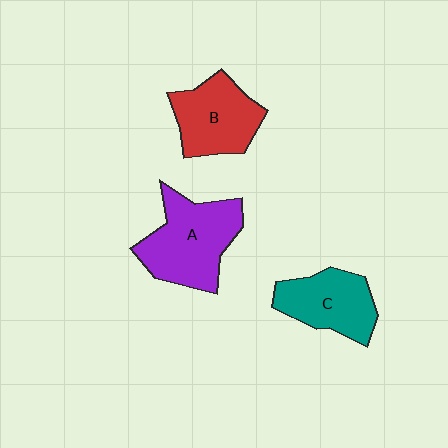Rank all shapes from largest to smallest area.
From largest to smallest: A (purple), B (red), C (teal).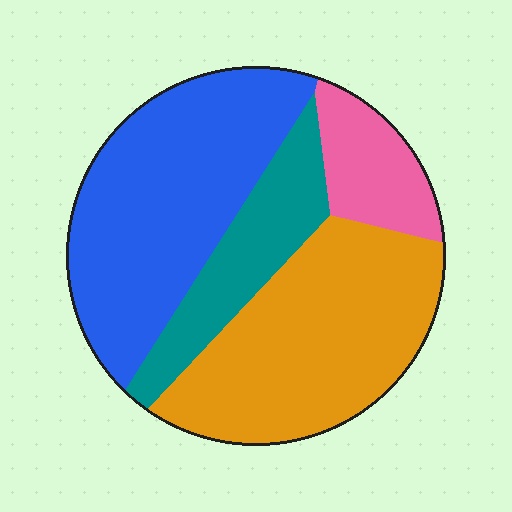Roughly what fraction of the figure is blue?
Blue takes up about three eighths (3/8) of the figure.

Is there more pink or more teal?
Teal.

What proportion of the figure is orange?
Orange takes up between a third and a half of the figure.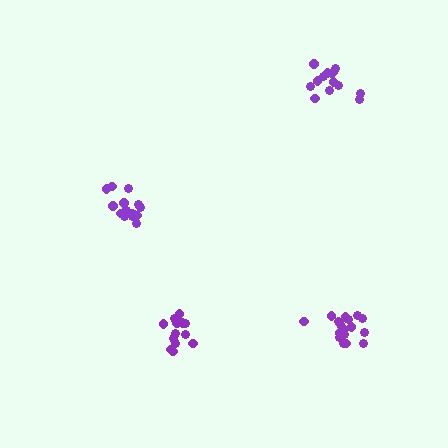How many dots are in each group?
Group 1: 15 dots, Group 2: 14 dots, Group 3: 18 dots, Group 4: 14 dots (61 total).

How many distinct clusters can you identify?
There are 4 distinct clusters.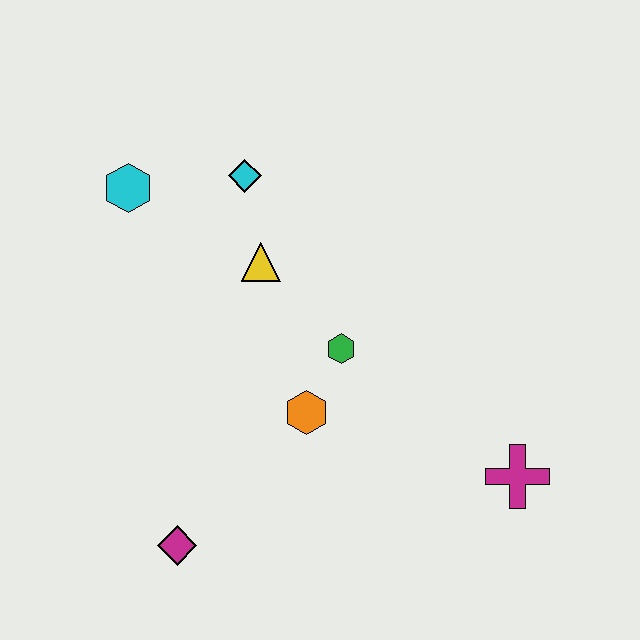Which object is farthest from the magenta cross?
The cyan hexagon is farthest from the magenta cross.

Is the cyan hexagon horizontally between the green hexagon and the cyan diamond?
No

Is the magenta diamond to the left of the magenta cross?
Yes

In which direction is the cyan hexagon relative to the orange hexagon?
The cyan hexagon is above the orange hexagon.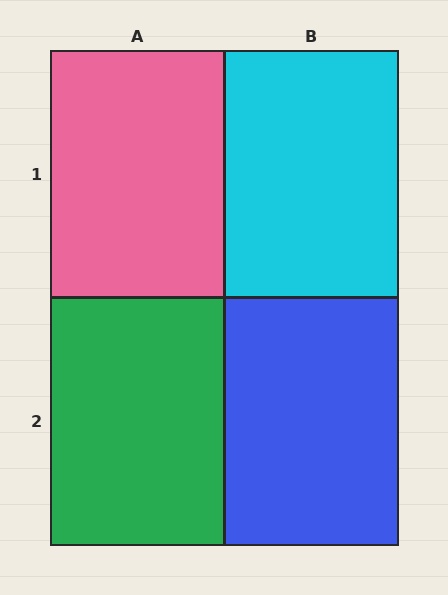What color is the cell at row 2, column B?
Blue.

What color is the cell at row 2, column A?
Green.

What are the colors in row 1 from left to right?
Pink, cyan.